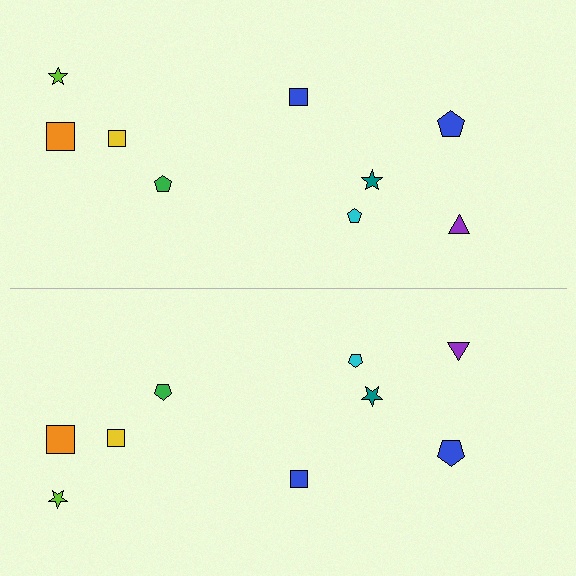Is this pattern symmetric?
Yes, this pattern has bilateral (reflection) symmetry.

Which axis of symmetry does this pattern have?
The pattern has a horizontal axis of symmetry running through the center of the image.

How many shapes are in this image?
There are 18 shapes in this image.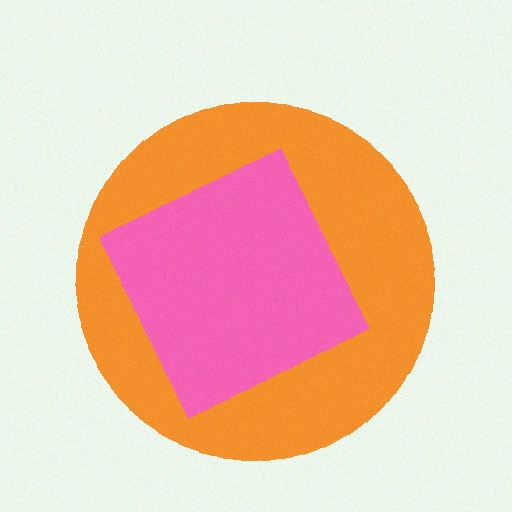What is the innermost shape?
The pink diamond.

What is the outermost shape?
The orange circle.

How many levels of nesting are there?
2.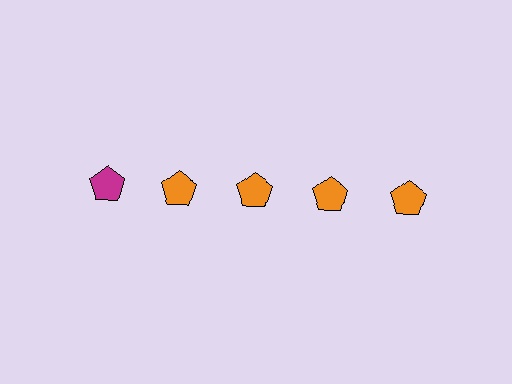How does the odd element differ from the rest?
It has a different color: magenta instead of orange.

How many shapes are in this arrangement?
There are 5 shapes arranged in a grid pattern.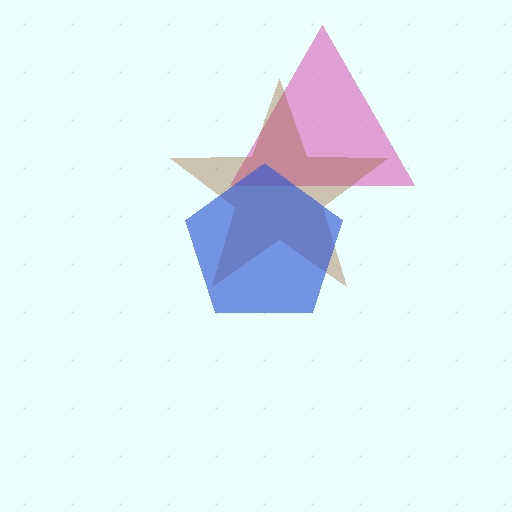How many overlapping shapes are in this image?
There are 3 overlapping shapes in the image.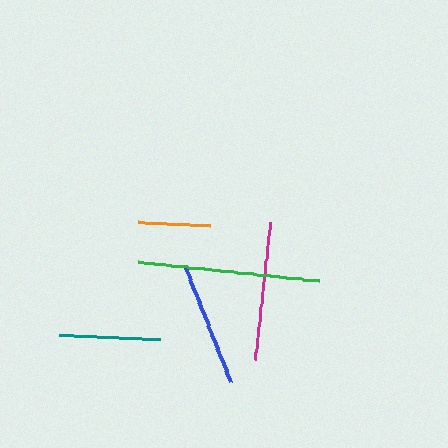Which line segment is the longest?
The green line is the longest at approximately 181 pixels.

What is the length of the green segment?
The green segment is approximately 181 pixels long.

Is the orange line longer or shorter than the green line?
The green line is longer than the orange line.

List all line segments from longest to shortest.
From longest to shortest: green, magenta, blue, teal, orange.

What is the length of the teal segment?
The teal segment is approximately 101 pixels long.